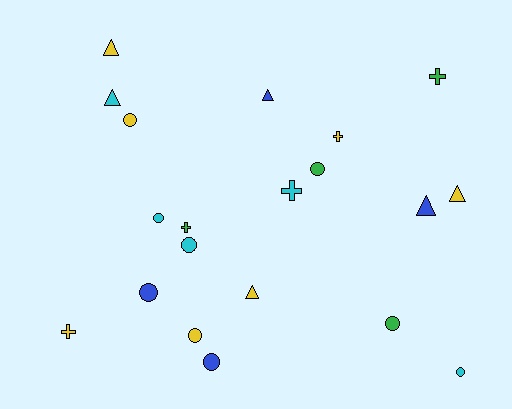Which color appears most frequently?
Yellow, with 7 objects.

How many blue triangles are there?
There are 2 blue triangles.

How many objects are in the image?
There are 20 objects.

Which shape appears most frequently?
Circle, with 9 objects.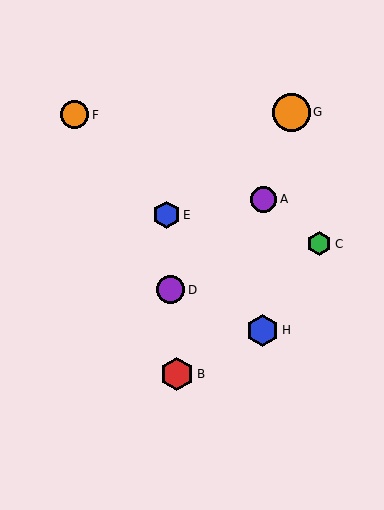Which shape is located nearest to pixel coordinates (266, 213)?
The purple circle (labeled A) at (264, 200) is nearest to that location.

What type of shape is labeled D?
Shape D is a purple circle.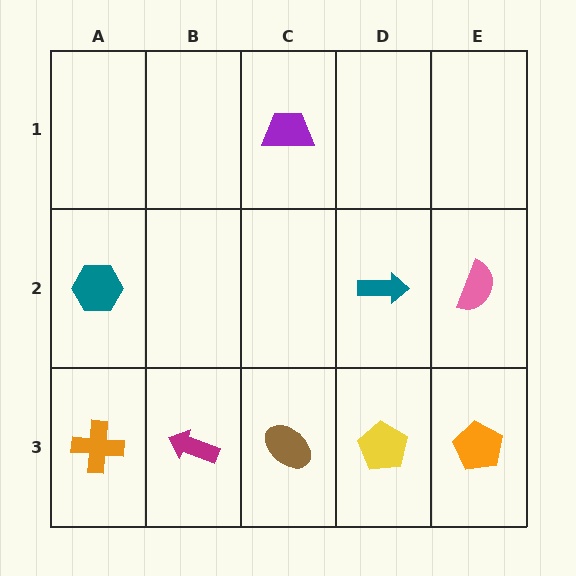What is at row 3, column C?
A brown ellipse.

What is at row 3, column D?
A yellow pentagon.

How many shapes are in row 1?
1 shape.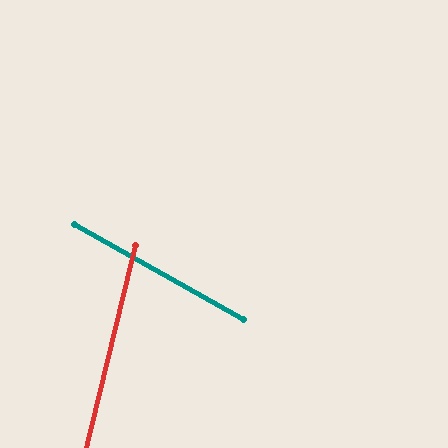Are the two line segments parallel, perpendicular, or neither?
Neither parallel nor perpendicular — they differ by about 74°.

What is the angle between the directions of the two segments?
Approximately 74 degrees.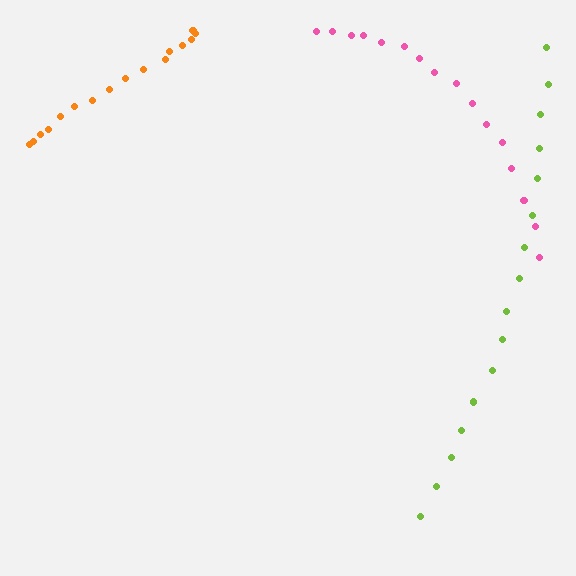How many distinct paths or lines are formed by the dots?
There are 3 distinct paths.